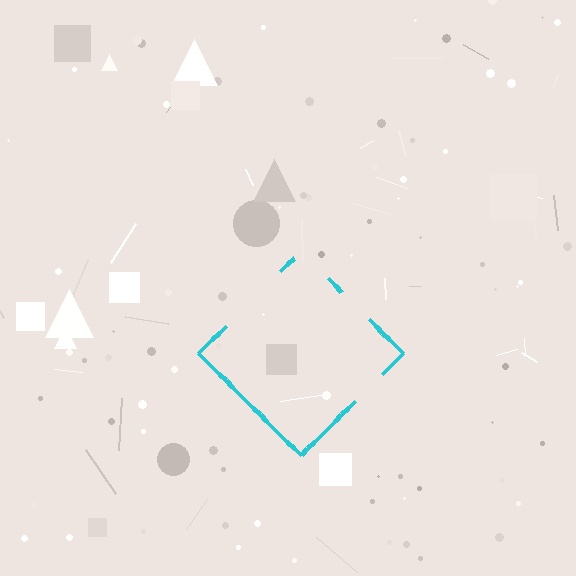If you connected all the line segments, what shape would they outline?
They would outline a diamond.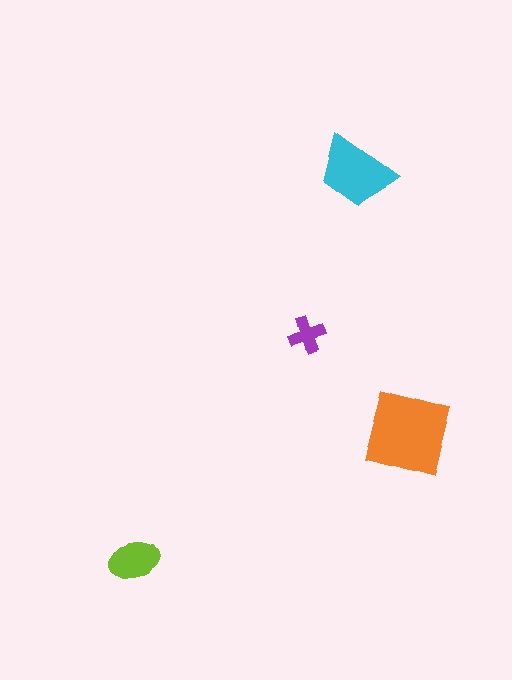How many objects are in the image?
There are 4 objects in the image.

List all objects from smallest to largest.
The purple cross, the lime ellipse, the cyan trapezoid, the orange square.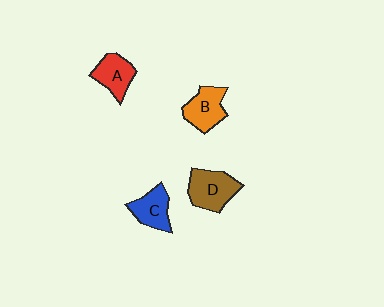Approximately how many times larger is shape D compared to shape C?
Approximately 1.3 times.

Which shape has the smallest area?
Shape C (blue).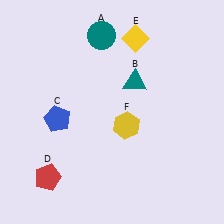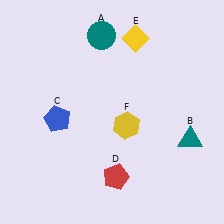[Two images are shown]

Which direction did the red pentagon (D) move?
The red pentagon (D) moved right.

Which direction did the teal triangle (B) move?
The teal triangle (B) moved down.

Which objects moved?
The objects that moved are: the teal triangle (B), the red pentagon (D).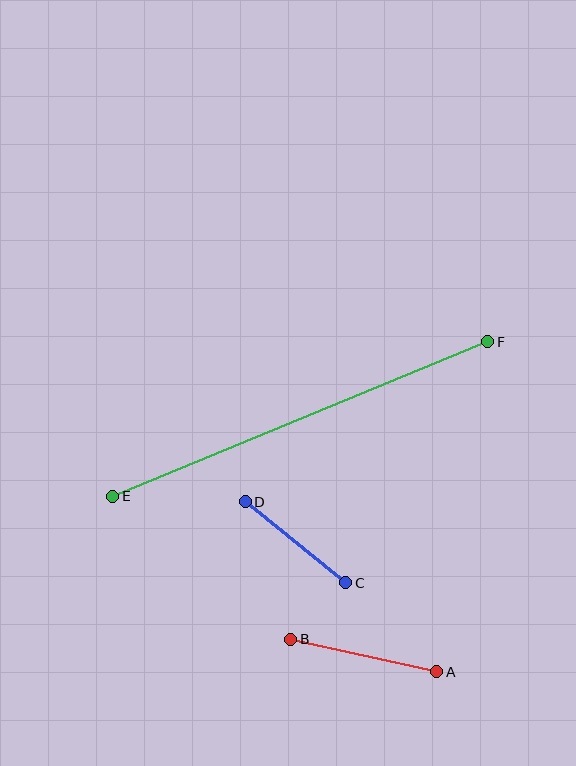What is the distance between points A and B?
The distance is approximately 150 pixels.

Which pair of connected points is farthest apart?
Points E and F are farthest apart.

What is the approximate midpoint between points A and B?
The midpoint is at approximately (364, 656) pixels.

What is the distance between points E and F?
The distance is approximately 406 pixels.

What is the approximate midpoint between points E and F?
The midpoint is at approximately (300, 419) pixels.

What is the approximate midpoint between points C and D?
The midpoint is at approximately (295, 542) pixels.